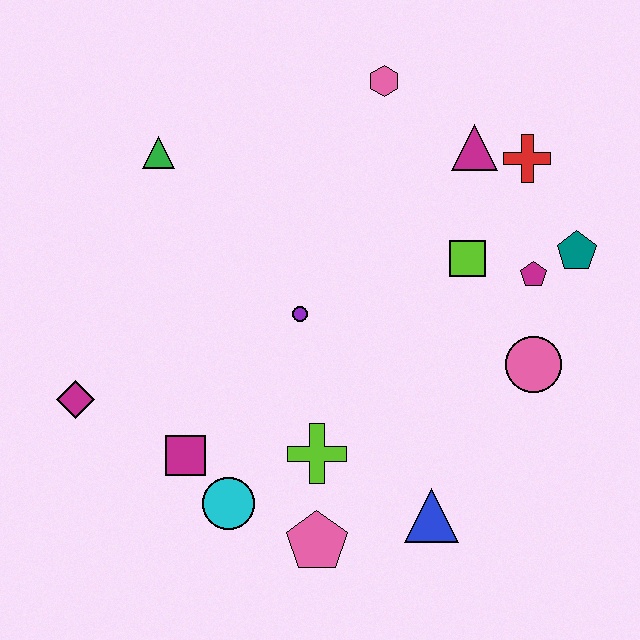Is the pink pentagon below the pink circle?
Yes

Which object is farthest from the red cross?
The magenta diamond is farthest from the red cross.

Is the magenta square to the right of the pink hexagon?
No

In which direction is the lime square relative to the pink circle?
The lime square is above the pink circle.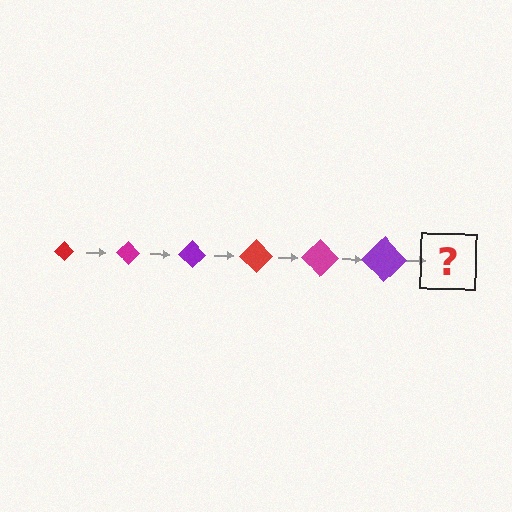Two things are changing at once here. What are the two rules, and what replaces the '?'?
The two rules are that the diamond grows larger each step and the color cycles through red, magenta, and purple. The '?' should be a red diamond, larger than the previous one.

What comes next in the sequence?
The next element should be a red diamond, larger than the previous one.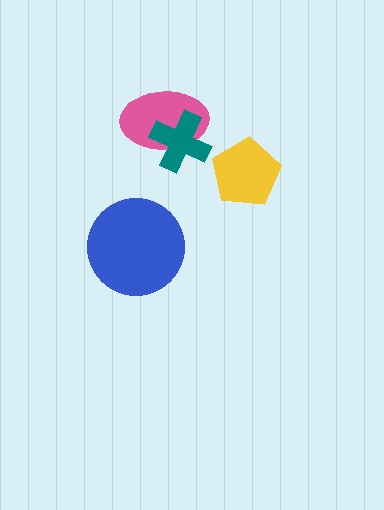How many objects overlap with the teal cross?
1 object overlaps with the teal cross.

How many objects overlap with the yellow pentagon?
0 objects overlap with the yellow pentagon.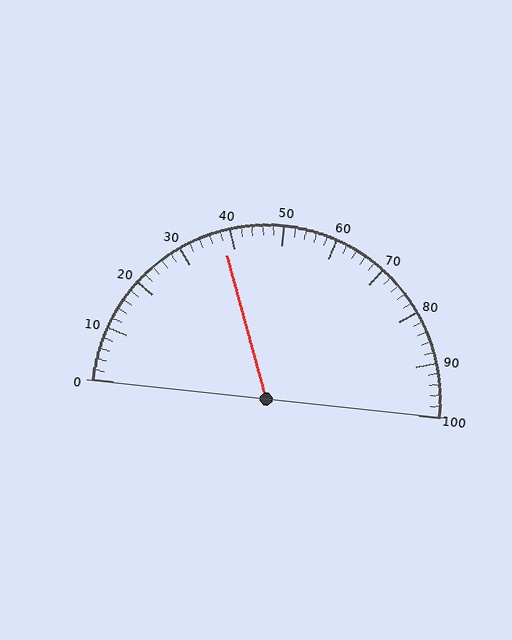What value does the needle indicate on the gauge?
The needle indicates approximately 38.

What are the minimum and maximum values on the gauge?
The gauge ranges from 0 to 100.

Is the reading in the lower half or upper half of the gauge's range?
The reading is in the lower half of the range (0 to 100).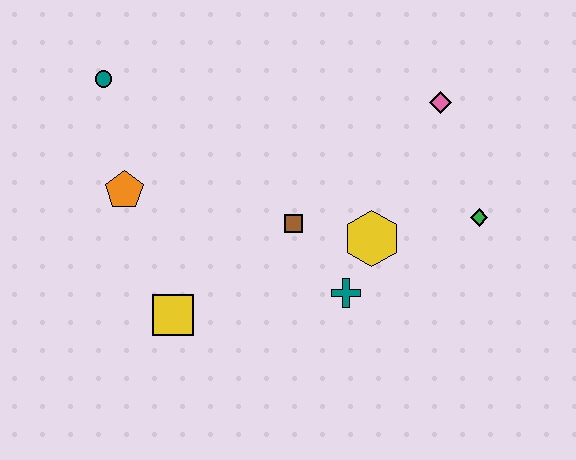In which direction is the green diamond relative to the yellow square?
The green diamond is to the right of the yellow square.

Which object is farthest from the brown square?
The teal circle is farthest from the brown square.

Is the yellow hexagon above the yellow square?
Yes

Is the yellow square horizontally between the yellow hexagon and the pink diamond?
No